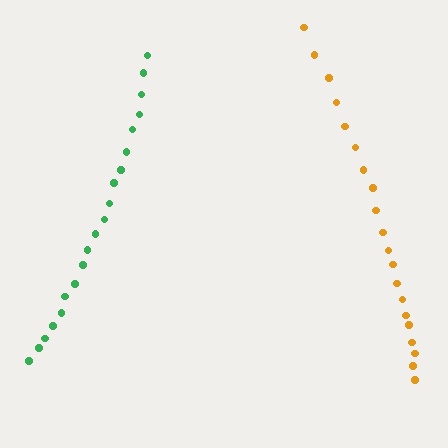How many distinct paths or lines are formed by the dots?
There are 2 distinct paths.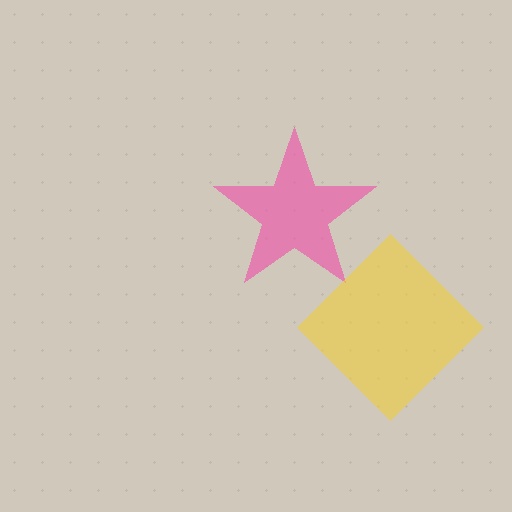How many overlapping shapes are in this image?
There are 2 overlapping shapes in the image.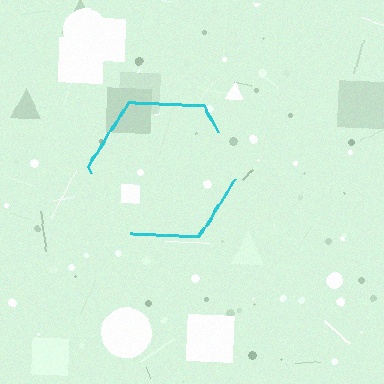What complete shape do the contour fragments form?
The contour fragments form a hexagon.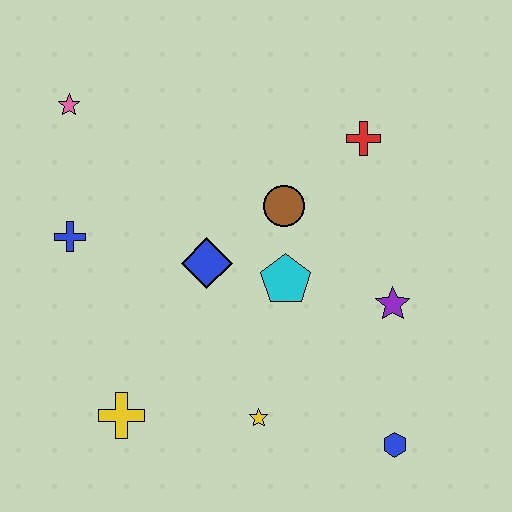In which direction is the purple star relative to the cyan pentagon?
The purple star is to the right of the cyan pentagon.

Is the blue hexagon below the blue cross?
Yes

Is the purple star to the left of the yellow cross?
No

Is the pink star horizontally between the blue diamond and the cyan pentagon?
No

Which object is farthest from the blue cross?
The blue hexagon is farthest from the blue cross.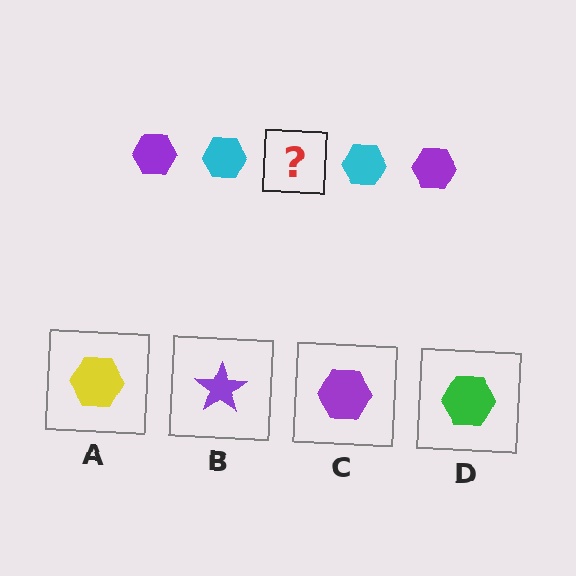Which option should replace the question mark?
Option C.